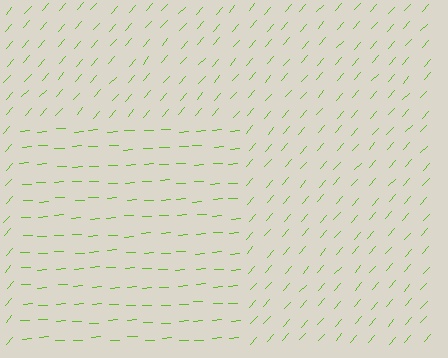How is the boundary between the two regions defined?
The boundary is defined purely by a change in line orientation (approximately 45 degrees difference). All lines are the same color and thickness.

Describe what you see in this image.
The image is filled with small lime line segments. A rectangle region in the image has lines oriented differently from the surrounding lines, creating a visible texture boundary.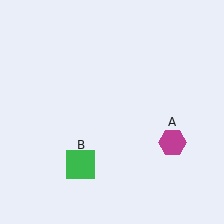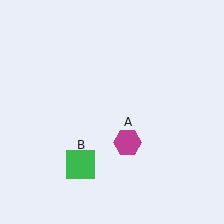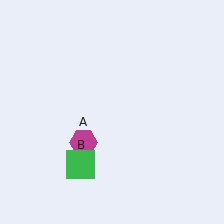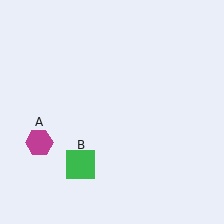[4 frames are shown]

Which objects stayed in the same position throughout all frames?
Green square (object B) remained stationary.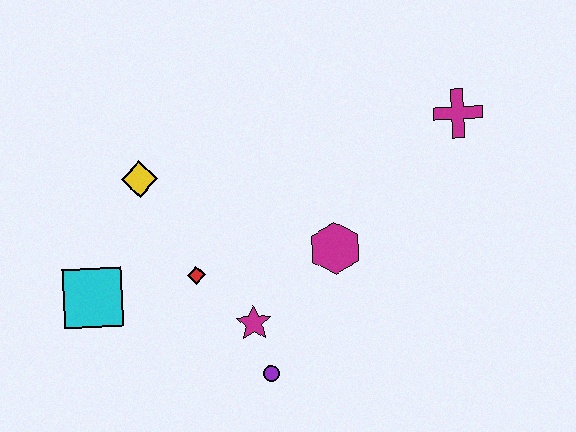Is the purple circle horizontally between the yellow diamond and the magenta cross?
Yes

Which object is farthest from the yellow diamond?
The magenta cross is farthest from the yellow diamond.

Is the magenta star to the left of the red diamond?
No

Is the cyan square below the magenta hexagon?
Yes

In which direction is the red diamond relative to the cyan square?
The red diamond is to the right of the cyan square.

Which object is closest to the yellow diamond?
The red diamond is closest to the yellow diamond.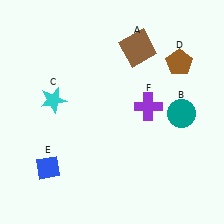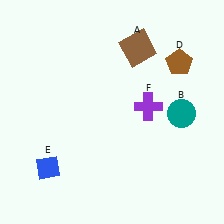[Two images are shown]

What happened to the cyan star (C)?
The cyan star (C) was removed in Image 2. It was in the top-left area of Image 1.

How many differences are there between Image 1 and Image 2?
There is 1 difference between the two images.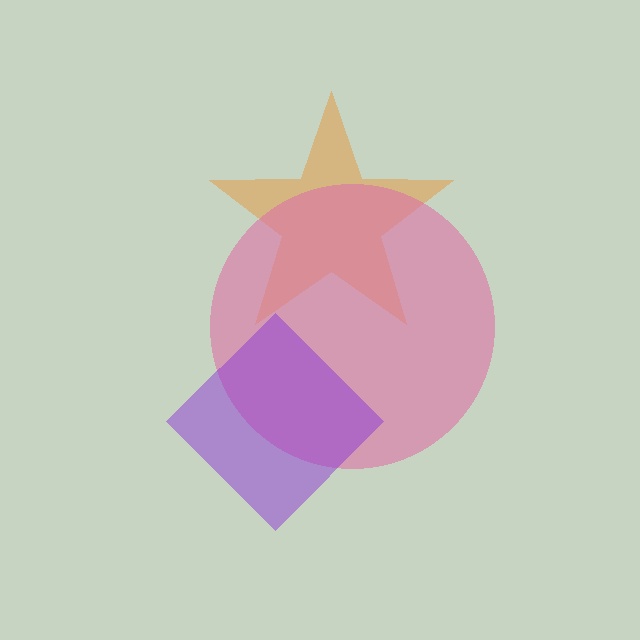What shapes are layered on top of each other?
The layered shapes are: an orange star, a pink circle, a purple diamond.